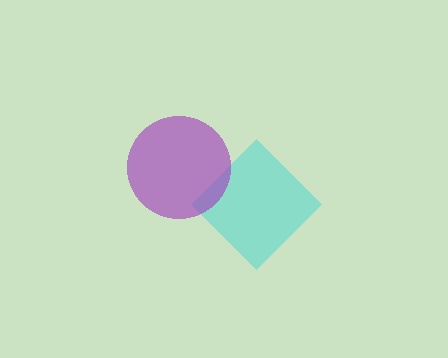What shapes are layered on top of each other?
The layered shapes are: a cyan diamond, a purple circle.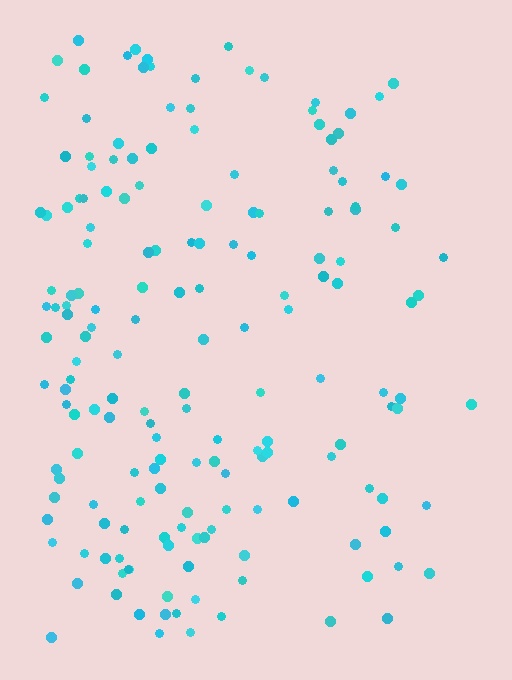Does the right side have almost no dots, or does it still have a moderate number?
Still a moderate number, just noticeably fewer than the left.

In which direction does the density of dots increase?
From right to left, with the left side densest.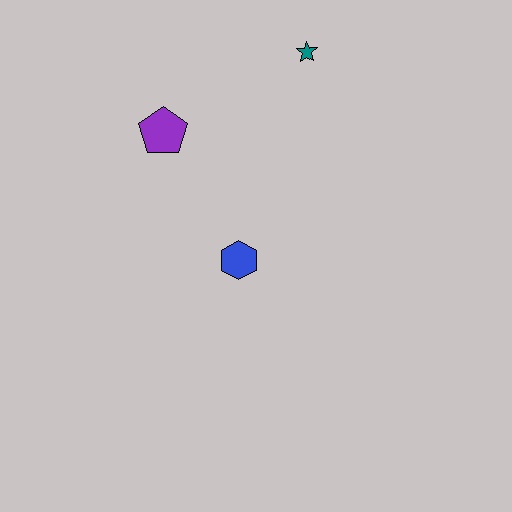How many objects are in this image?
There are 3 objects.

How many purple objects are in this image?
There is 1 purple object.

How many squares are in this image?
There are no squares.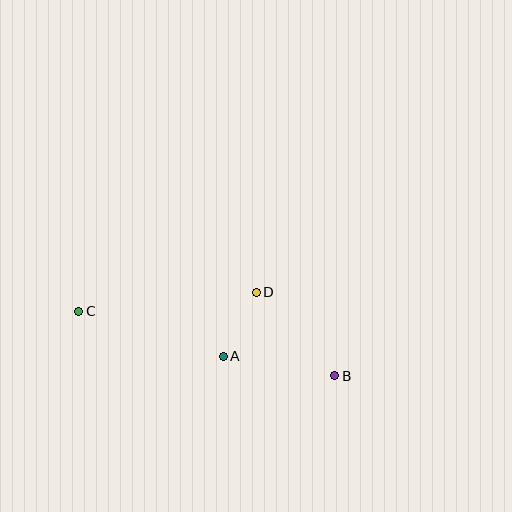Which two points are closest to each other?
Points A and D are closest to each other.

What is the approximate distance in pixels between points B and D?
The distance between B and D is approximately 115 pixels.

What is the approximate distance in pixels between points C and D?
The distance between C and D is approximately 178 pixels.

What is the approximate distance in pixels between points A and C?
The distance between A and C is approximately 151 pixels.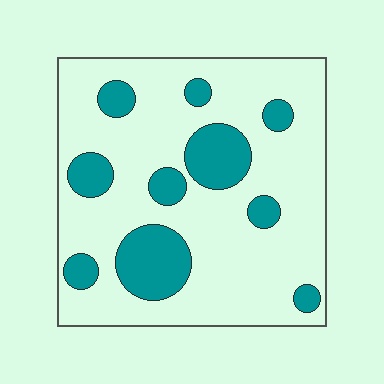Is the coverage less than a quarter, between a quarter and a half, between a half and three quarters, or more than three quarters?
Less than a quarter.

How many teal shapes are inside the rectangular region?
10.